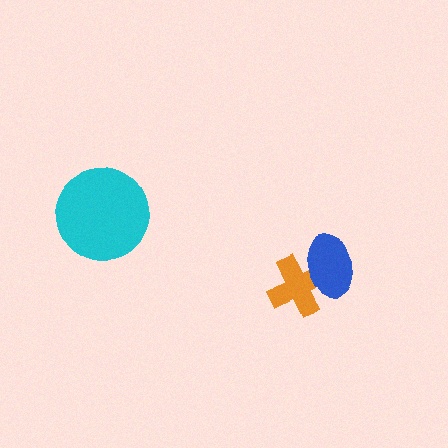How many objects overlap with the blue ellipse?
1 object overlaps with the blue ellipse.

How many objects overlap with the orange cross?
1 object overlaps with the orange cross.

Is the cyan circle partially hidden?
No, no other shape covers it.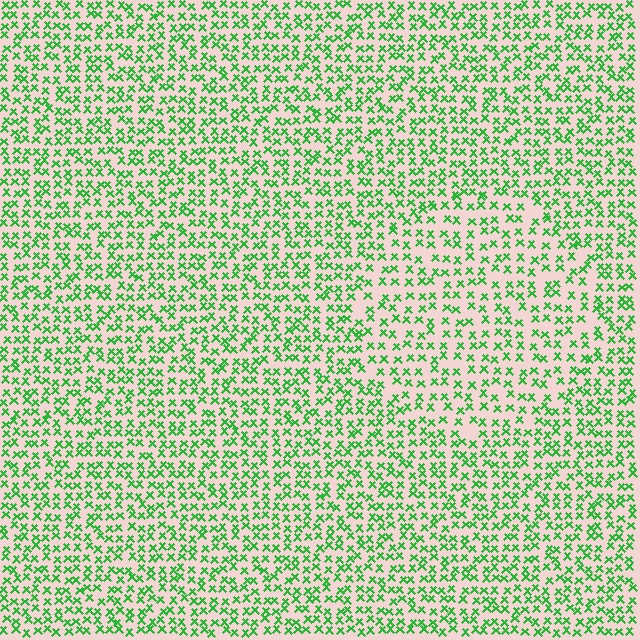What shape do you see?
I see a circle.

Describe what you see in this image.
The image contains small green elements arranged at two different densities. A circle-shaped region is visible where the elements are less densely packed than the surrounding area.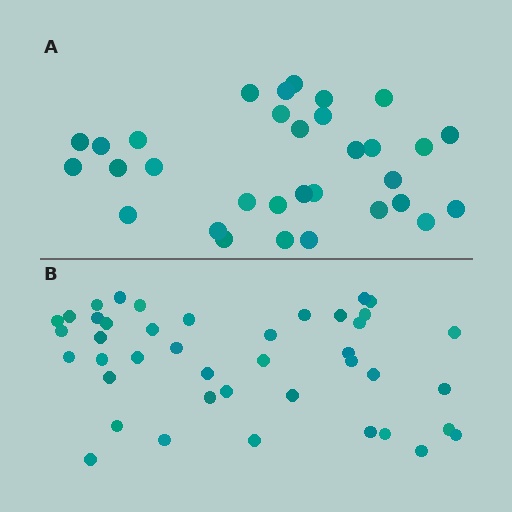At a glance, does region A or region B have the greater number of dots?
Region B (the bottom region) has more dots.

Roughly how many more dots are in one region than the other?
Region B has roughly 10 or so more dots than region A.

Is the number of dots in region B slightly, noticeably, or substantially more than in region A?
Region B has noticeably more, but not dramatically so. The ratio is roughly 1.3 to 1.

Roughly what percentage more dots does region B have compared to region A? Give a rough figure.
About 30% more.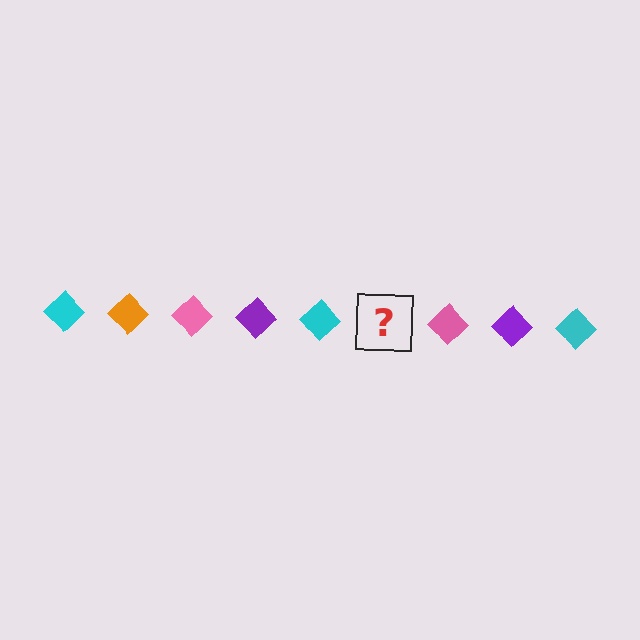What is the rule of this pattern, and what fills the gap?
The rule is that the pattern cycles through cyan, orange, pink, purple diamonds. The gap should be filled with an orange diamond.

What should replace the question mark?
The question mark should be replaced with an orange diamond.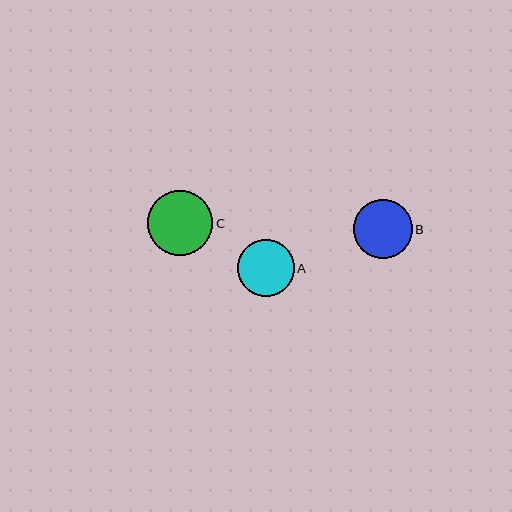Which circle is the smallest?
Circle A is the smallest with a size of approximately 57 pixels.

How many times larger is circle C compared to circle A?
Circle C is approximately 1.1 times the size of circle A.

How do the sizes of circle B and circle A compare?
Circle B and circle A are approximately the same size.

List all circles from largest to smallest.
From largest to smallest: C, B, A.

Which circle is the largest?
Circle C is the largest with a size of approximately 65 pixels.